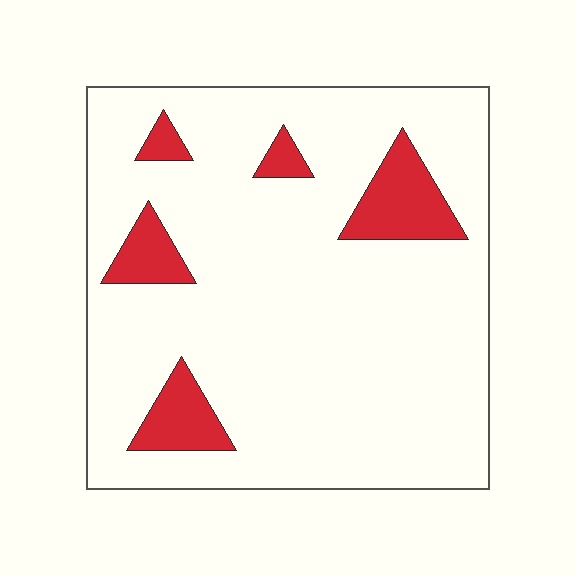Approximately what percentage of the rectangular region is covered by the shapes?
Approximately 10%.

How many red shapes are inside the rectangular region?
5.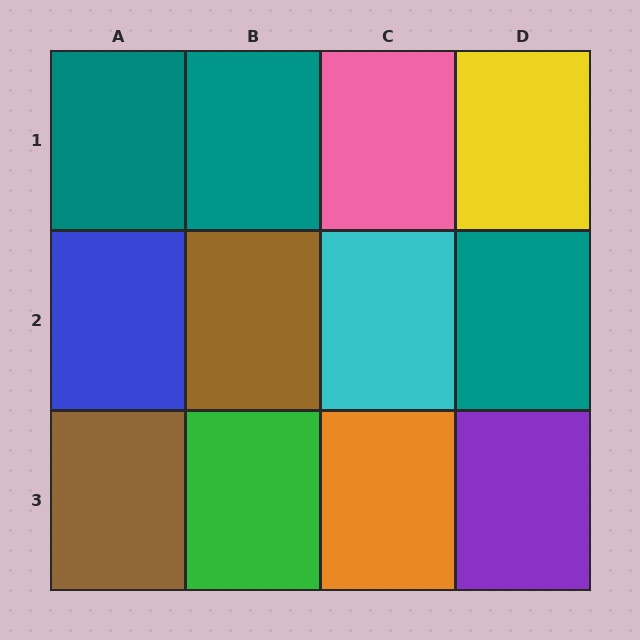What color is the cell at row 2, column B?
Brown.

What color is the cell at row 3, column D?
Purple.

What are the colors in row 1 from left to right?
Teal, teal, pink, yellow.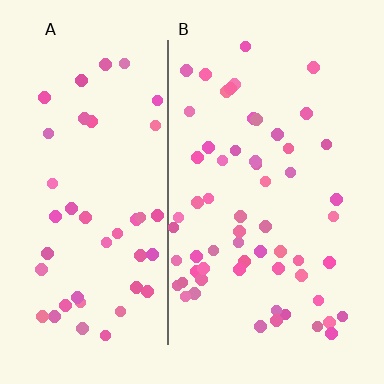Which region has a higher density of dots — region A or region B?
B (the right).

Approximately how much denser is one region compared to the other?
Approximately 1.3× — region B over region A.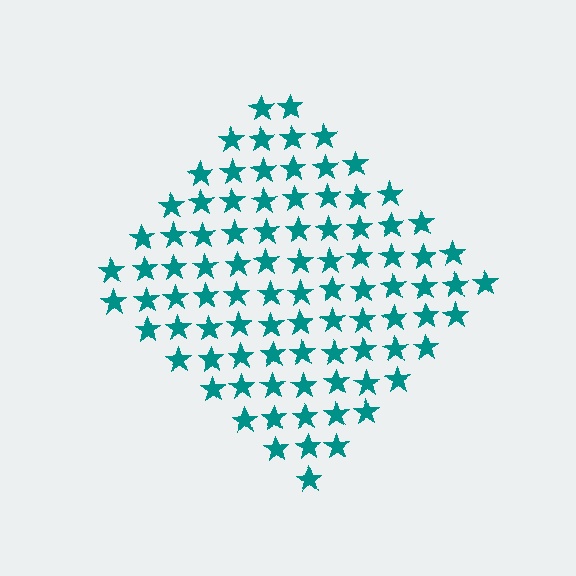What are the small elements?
The small elements are stars.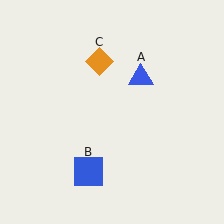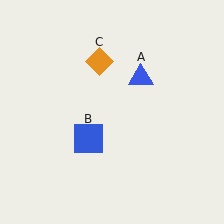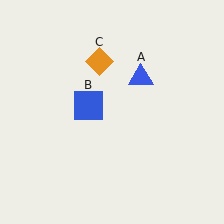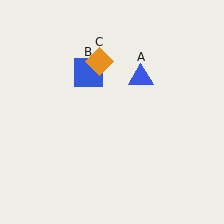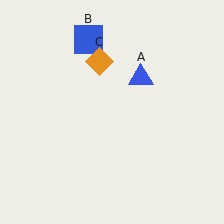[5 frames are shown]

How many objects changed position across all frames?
1 object changed position: blue square (object B).